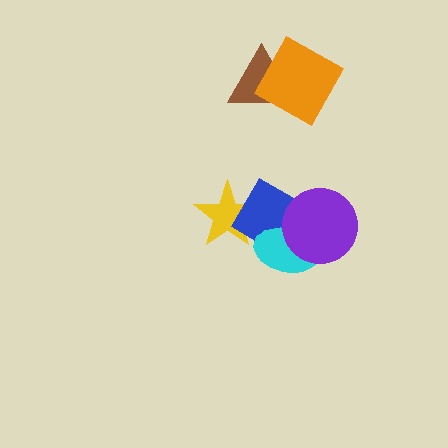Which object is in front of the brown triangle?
The orange square is in front of the brown triangle.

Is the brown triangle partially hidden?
Yes, it is partially covered by another shape.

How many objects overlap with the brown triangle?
1 object overlaps with the brown triangle.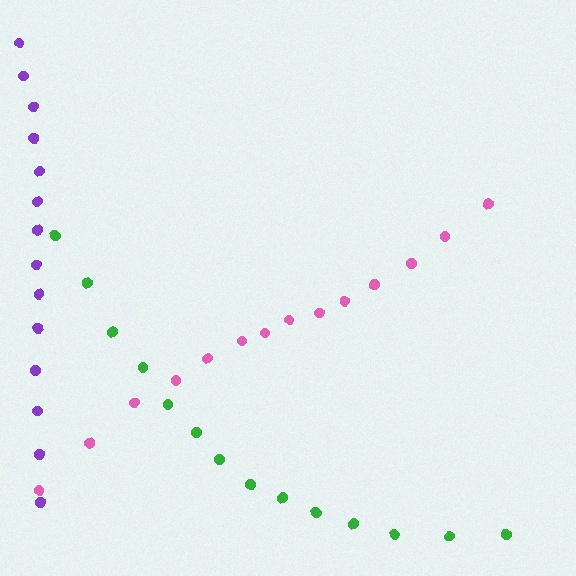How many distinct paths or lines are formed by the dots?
There are 3 distinct paths.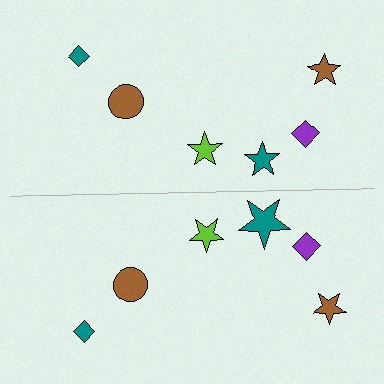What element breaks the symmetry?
The teal star on the bottom side has a different size than its mirror counterpart.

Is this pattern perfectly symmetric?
No, the pattern is not perfectly symmetric. The teal star on the bottom side has a different size than its mirror counterpart.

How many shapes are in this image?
There are 12 shapes in this image.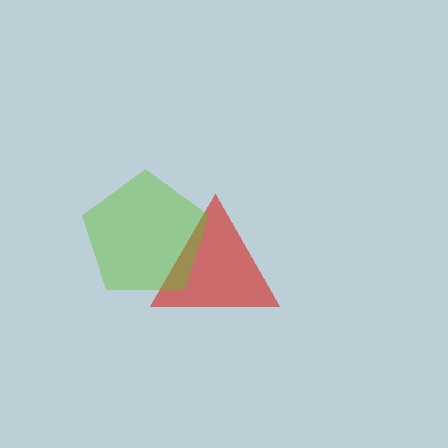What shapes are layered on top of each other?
The layered shapes are: a red triangle, a lime pentagon.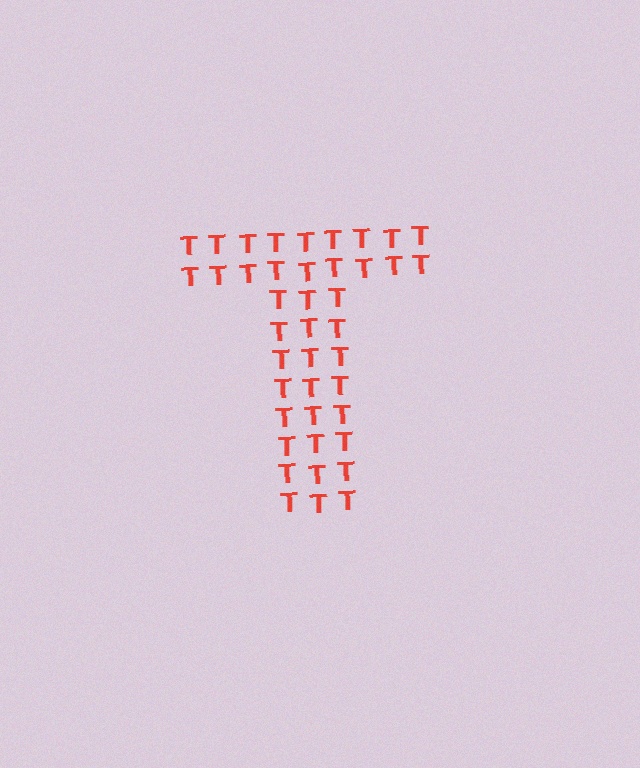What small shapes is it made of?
It is made of small letter T's.